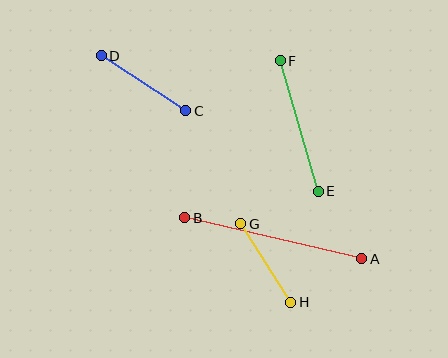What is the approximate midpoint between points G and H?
The midpoint is at approximately (266, 263) pixels.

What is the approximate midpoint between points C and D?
The midpoint is at approximately (143, 83) pixels.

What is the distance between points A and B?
The distance is approximately 182 pixels.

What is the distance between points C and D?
The distance is approximately 101 pixels.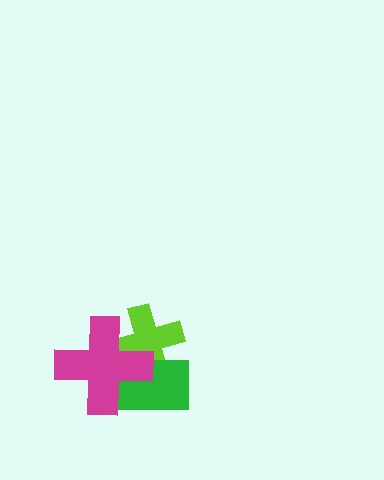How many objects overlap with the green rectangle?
2 objects overlap with the green rectangle.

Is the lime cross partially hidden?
Yes, it is partially covered by another shape.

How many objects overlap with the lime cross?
2 objects overlap with the lime cross.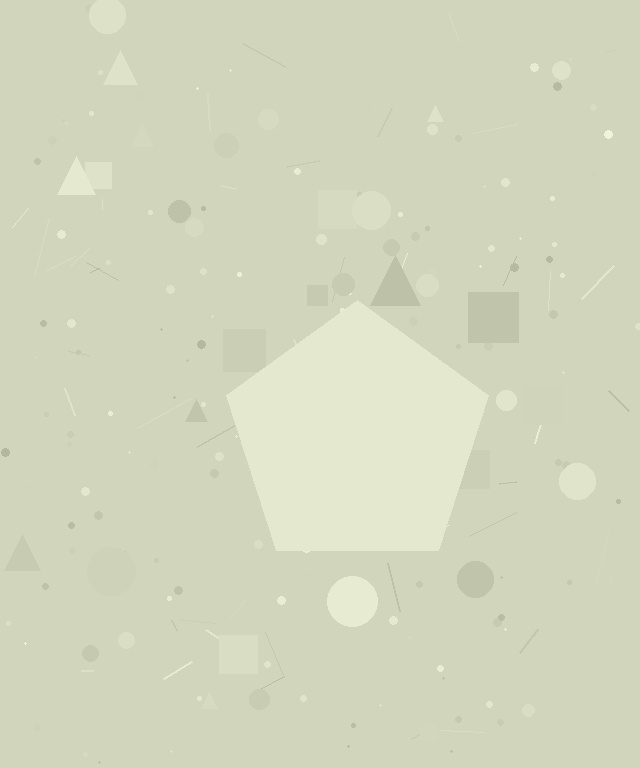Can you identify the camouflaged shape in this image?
The camouflaged shape is a pentagon.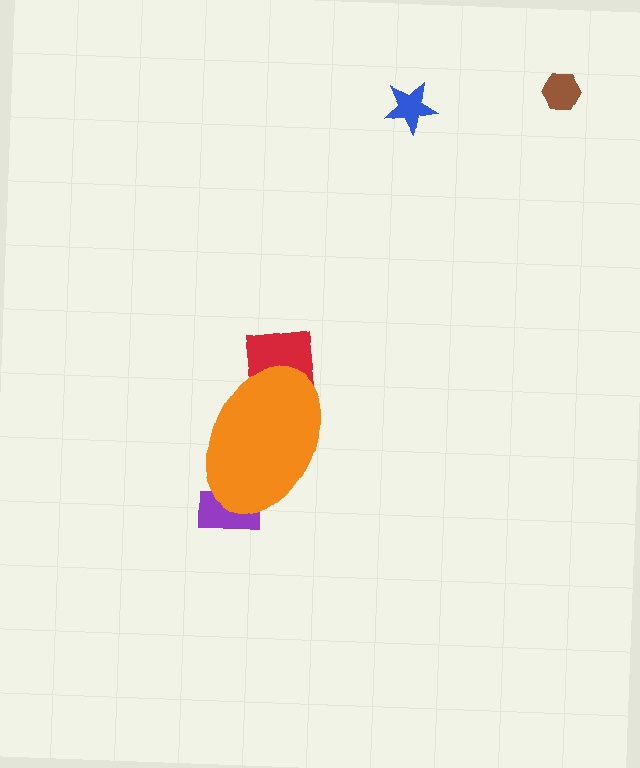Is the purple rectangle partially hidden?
Yes, the purple rectangle is partially hidden behind the orange ellipse.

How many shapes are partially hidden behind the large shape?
2 shapes are partially hidden.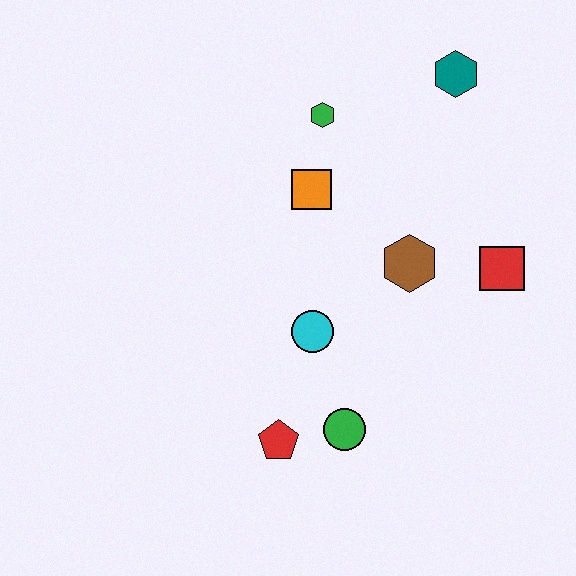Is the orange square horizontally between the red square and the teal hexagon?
No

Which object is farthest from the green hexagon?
The red pentagon is farthest from the green hexagon.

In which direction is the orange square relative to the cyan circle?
The orange square is above the cyan circle.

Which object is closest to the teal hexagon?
The green hexagon is closest to the teal hexagon.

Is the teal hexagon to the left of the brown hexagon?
No